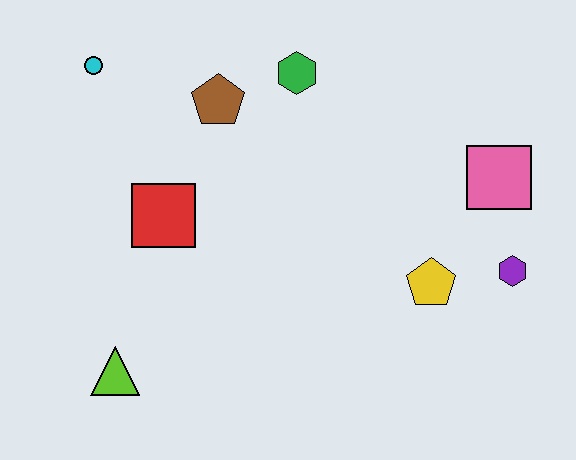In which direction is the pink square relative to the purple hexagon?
The pink square is above the purple hexagon.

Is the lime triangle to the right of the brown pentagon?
No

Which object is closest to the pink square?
The purple hexagon is closest to the pink square.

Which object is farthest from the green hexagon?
The lime triangle is farthest from the green hexagon.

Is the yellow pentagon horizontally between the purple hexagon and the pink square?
No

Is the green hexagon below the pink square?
No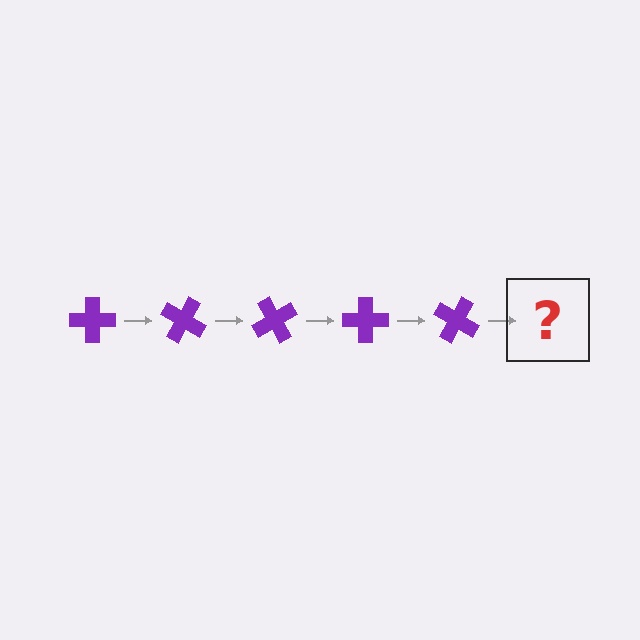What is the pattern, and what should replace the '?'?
The pattern is that the cross rotates 30 degrees each step. The '?' should be a purple cross rotated 150 degrees.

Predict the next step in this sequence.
The next step is a purple cross rotated 150 degrees.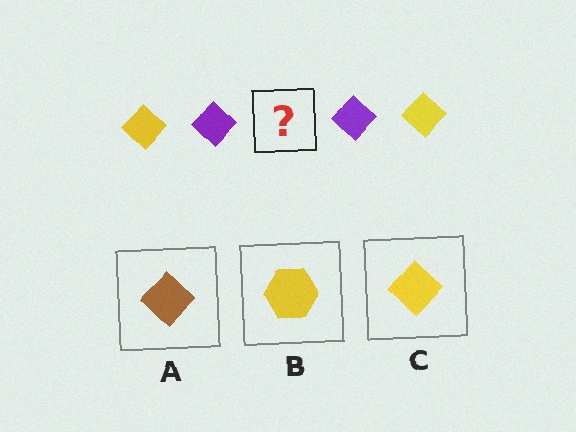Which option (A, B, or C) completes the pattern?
C.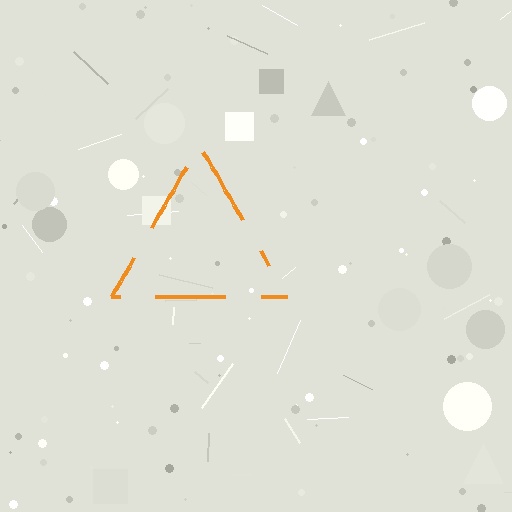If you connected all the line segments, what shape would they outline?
They would outline a triangle.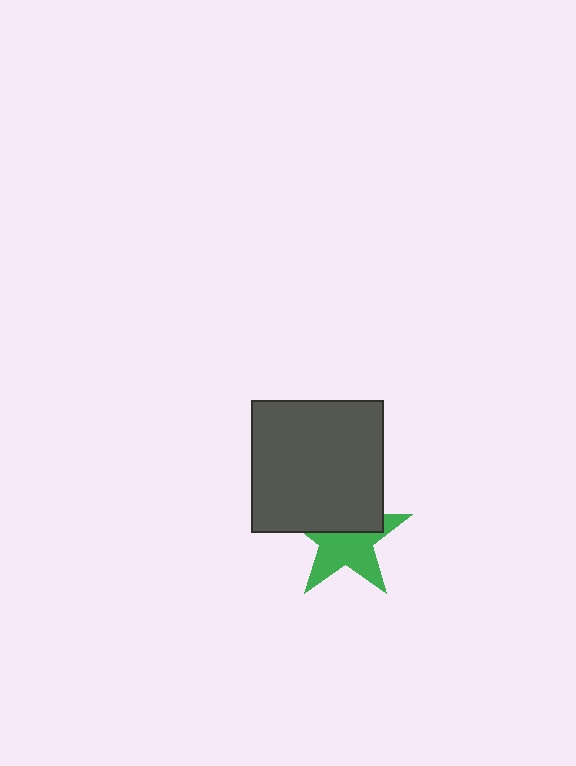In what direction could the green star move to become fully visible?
The green star could move down. That would shift it out from behind the dark gray square entirely.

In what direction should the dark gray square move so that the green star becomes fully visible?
The dark gray square should move up. That is the shortest direction to clear the overlap and leave the green star fully visible.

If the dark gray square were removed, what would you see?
You would see the complete green star.